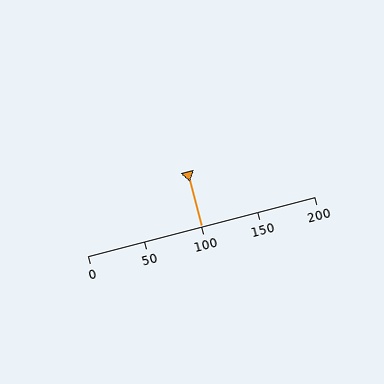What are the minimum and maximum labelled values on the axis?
The axis runs from 0 to 200.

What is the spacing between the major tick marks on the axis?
The major ticks are spaced 50 apart.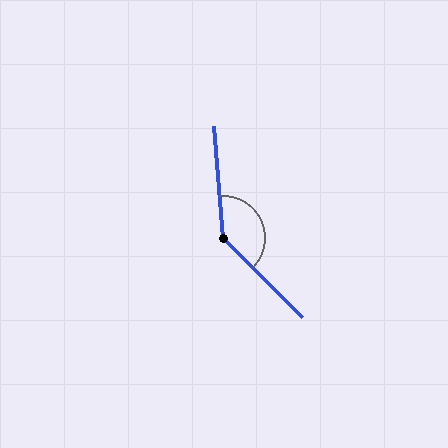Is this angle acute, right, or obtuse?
It is obtuse.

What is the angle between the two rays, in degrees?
Approximately 139 degrees.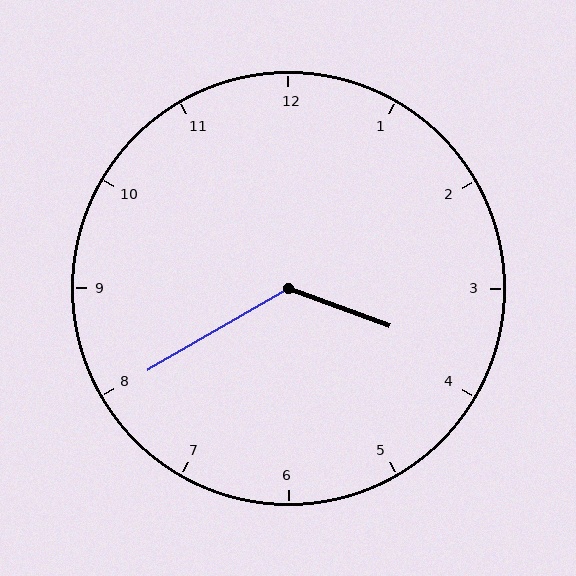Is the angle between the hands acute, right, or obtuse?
It is obtuse.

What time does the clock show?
3:40.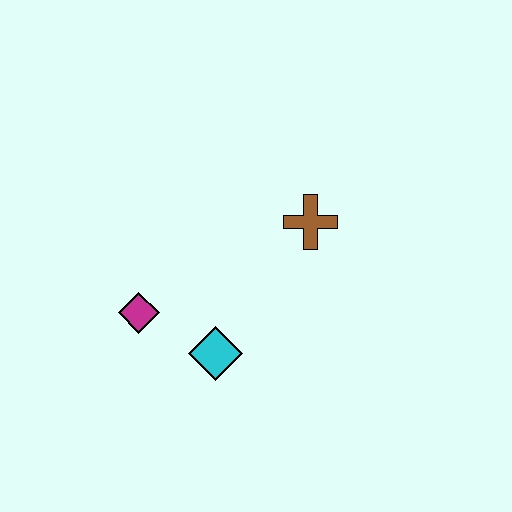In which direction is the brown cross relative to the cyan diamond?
The brown cross is above the cyan diamond.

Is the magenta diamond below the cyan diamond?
No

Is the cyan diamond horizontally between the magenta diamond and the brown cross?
Yes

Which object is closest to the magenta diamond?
The cyan diamond is closest to the magenta diamond.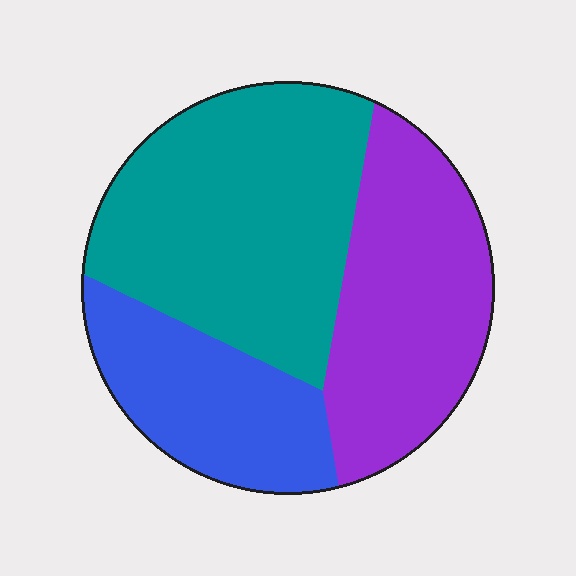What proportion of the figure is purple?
Purple takes up between a sixth and a third of the figure.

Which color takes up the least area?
Blue, at roughly 25%.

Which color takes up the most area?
Teal, at roughly 45%.